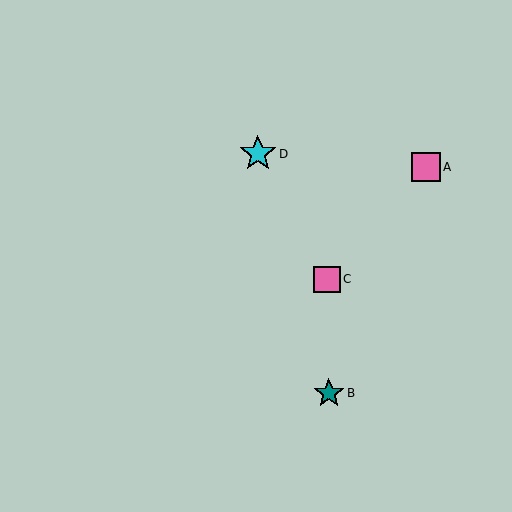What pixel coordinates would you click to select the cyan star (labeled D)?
Click at (258, 154) to select the cyan star D.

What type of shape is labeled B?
Shape B is a teal star.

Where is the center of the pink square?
The center of the pink square is at (426, 167).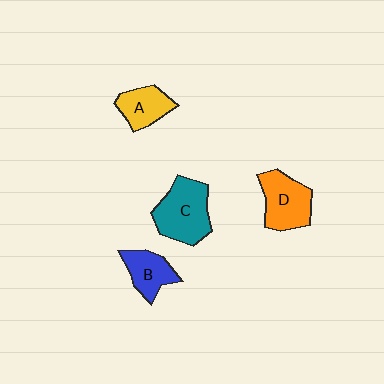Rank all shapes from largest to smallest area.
From largest to smallest: C (teal), D (orange), B (blue), A (yellow).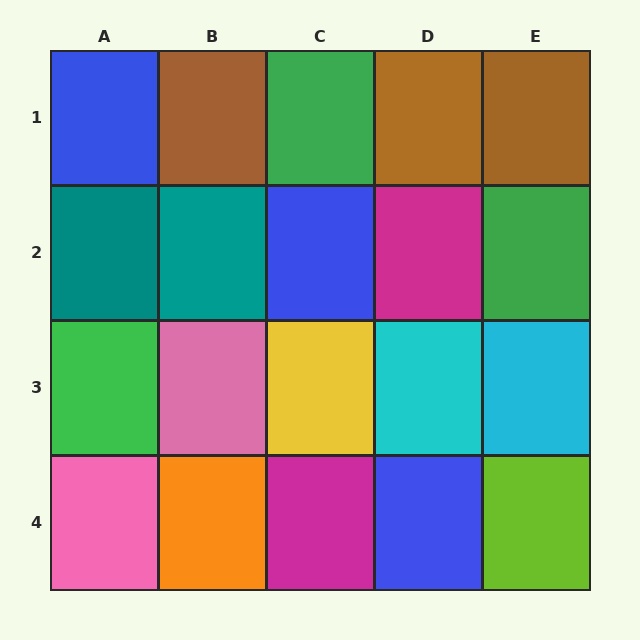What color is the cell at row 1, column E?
Brown.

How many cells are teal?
2 cells are teal.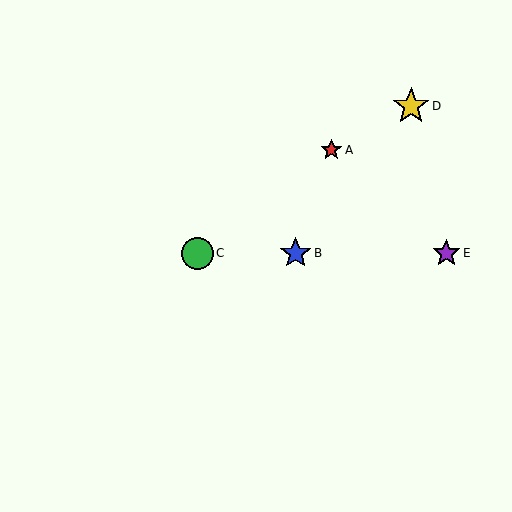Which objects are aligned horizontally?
Objects B, C, E are aligned horizontally.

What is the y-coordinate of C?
Object C is at y≈253.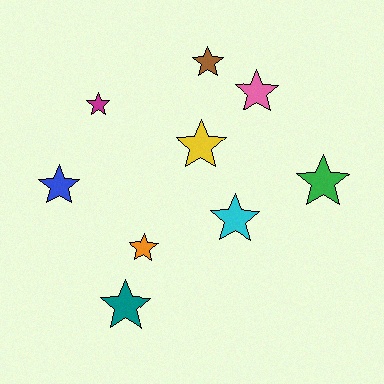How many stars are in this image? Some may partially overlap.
There are 9 stars.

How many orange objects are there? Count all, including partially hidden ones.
There is 1 orange object.